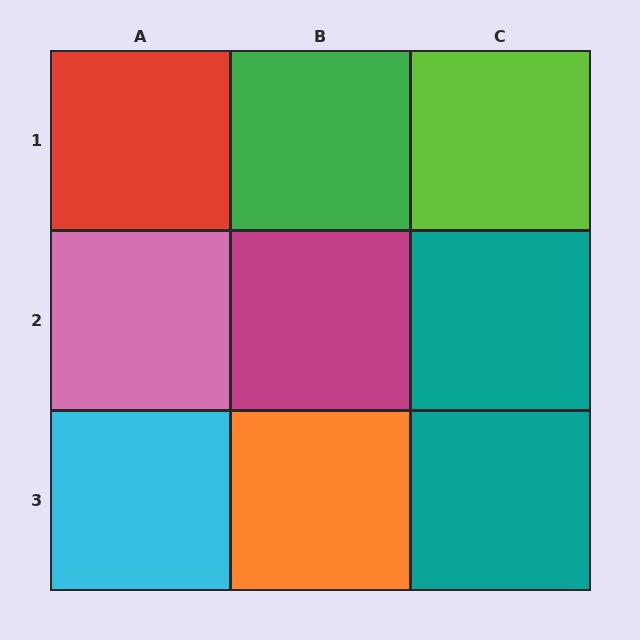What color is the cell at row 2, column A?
Pink.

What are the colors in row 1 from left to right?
Red, green, lime.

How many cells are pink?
1 cell is pink.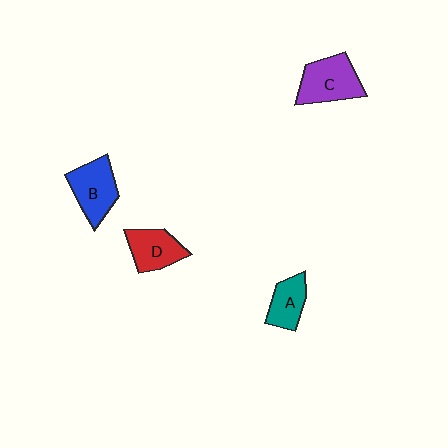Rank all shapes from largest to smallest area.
From largest to smallest: C (purple), B (blue), D (red), A (teal).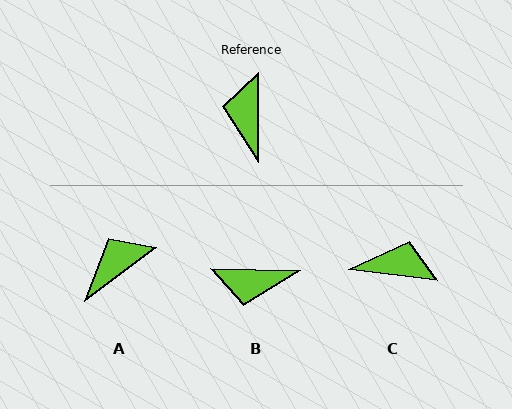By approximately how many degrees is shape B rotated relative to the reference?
Approximately 89 degrees counter-clockwise.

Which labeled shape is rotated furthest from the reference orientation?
C, about 97 degrees away.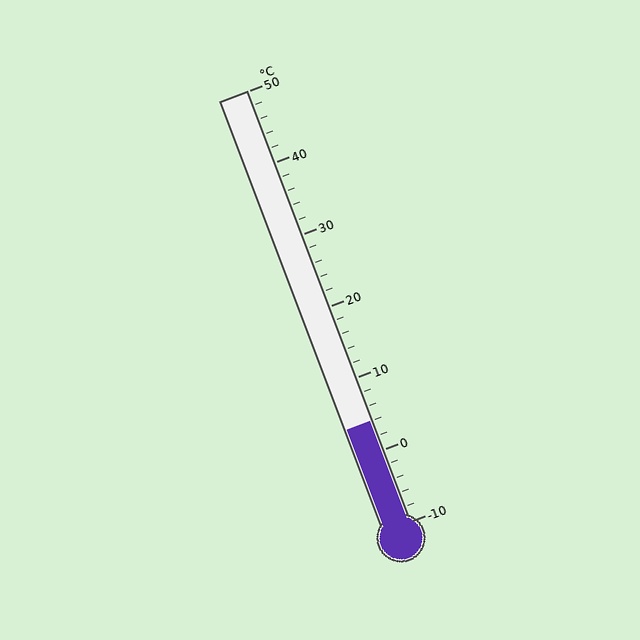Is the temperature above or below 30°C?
The temperature is below 30°C.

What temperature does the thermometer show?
The thermometer shows approximately 4°C.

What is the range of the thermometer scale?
The thermometer scale ranges from -10°C to 50°C.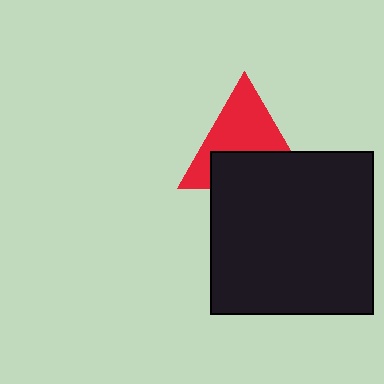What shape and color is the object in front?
The object in front is a black square.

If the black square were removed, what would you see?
You would see the complete red triangle.